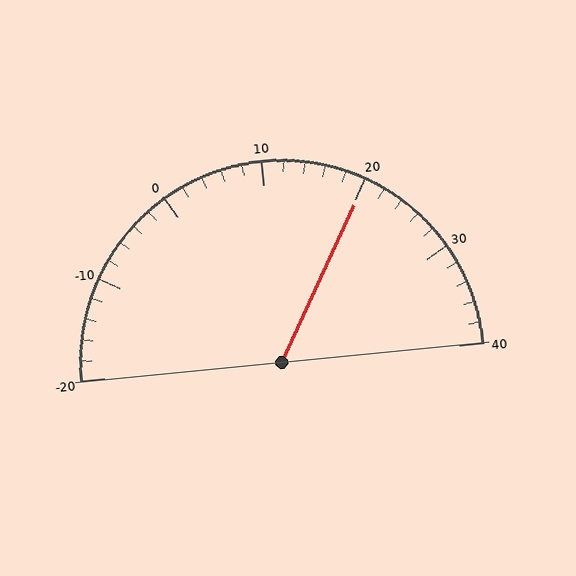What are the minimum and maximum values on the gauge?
The gauge ranges from -20 to 40.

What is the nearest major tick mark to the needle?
The nearest major tick mark is 20.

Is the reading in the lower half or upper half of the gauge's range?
The reading is in the upper half of the range (-20 to 40).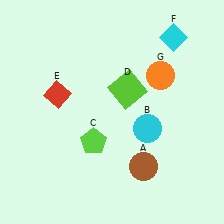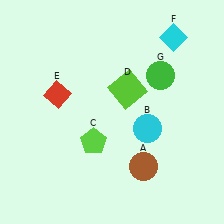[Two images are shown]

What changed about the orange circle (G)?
In Image 1, G is orange. In Image 2, it changed to green.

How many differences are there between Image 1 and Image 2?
There is 1 difference between the two images.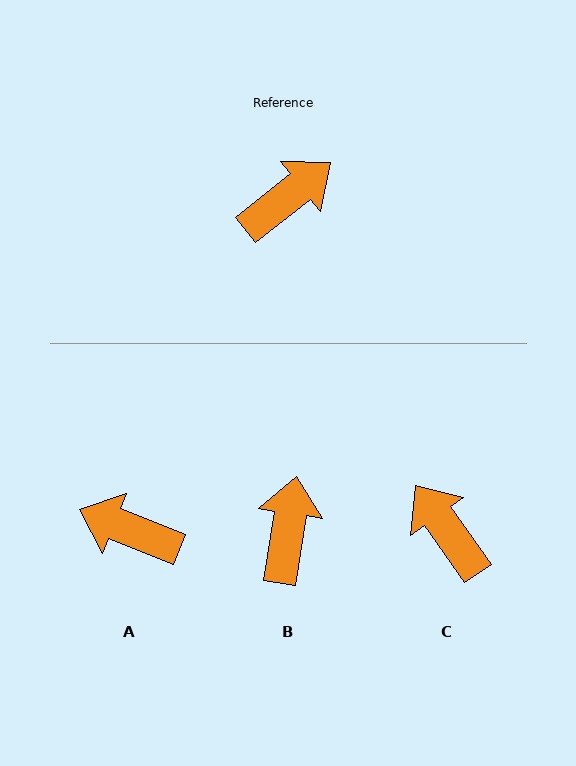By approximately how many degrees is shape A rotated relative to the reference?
Approximately 119 degrees counter-clockwise.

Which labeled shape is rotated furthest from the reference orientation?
A, about 119 degrees away.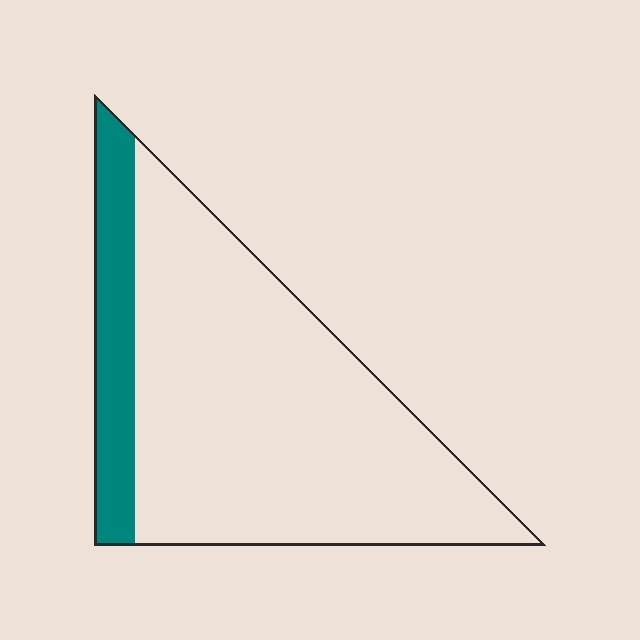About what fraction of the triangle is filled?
About one sixth (1/6).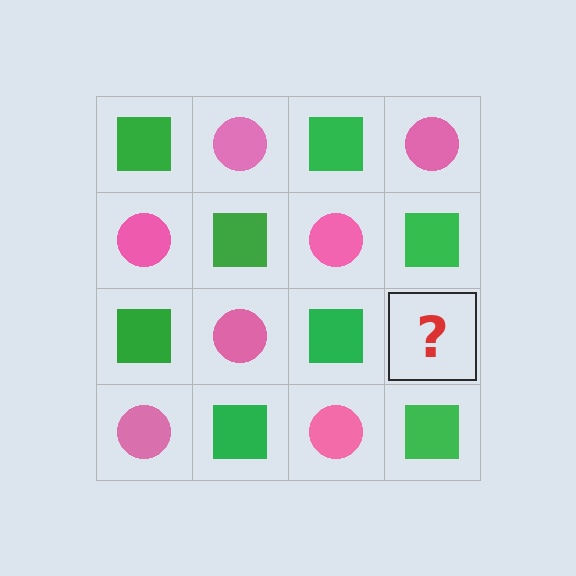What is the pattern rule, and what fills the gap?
The rule is that it alternates green square and pink circle in a checkerboard pattern. The gap should be filled with a pink circle.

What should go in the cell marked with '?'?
The missing cell should contain a pink circle.